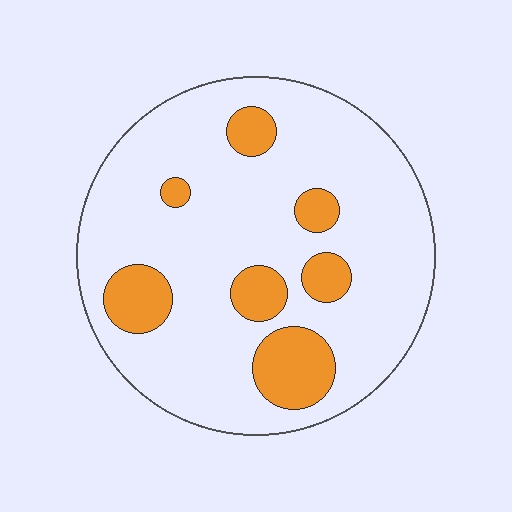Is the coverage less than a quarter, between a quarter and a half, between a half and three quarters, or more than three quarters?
Less than a quarter.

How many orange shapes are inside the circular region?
7.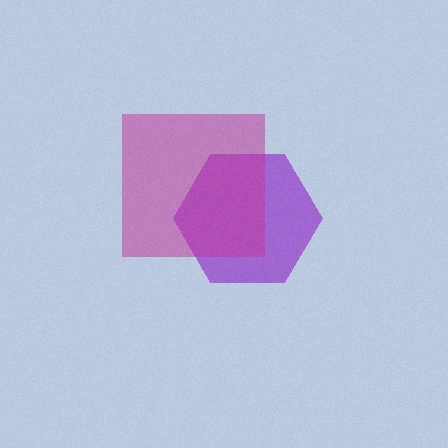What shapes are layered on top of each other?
The layered shapes are: a purple hexagon, a magenta square.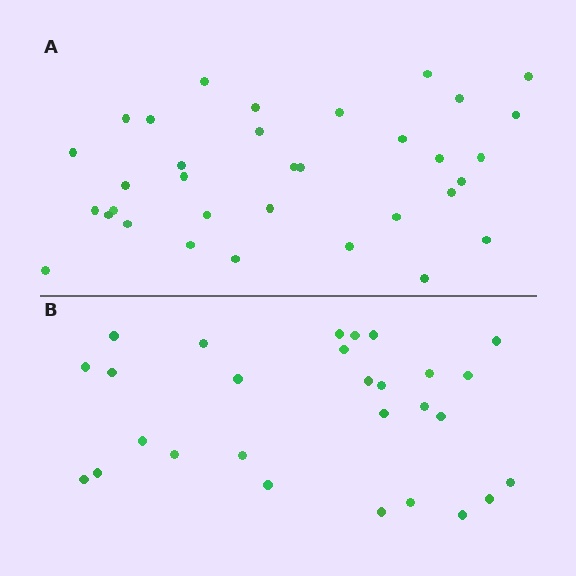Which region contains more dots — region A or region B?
Region A (the top region) has more dots.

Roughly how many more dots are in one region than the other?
Region A has about 6 more dots than region B.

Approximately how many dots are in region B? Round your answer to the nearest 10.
About 30 dots. (The exact count is 28, which rounds to 30.)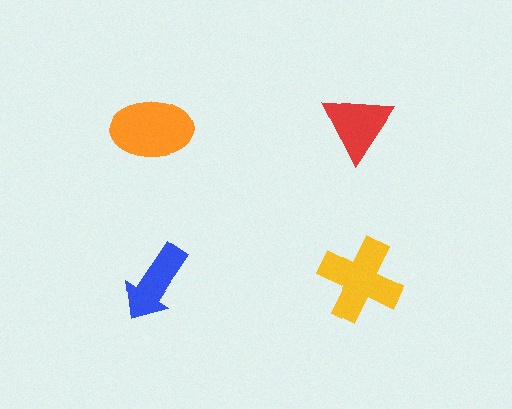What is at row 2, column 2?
A yellow cross.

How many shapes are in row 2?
2 shapes.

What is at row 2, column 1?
A blue arrow.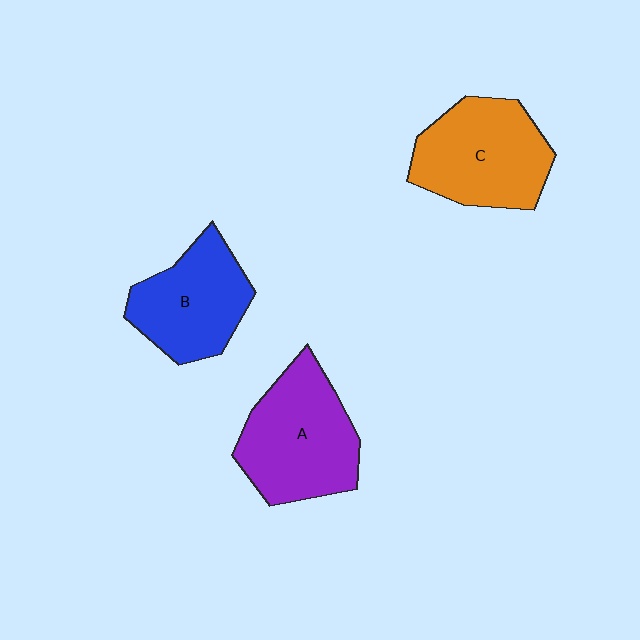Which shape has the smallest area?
Shape B (blue).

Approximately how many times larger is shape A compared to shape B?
Approximately 1.2 times.